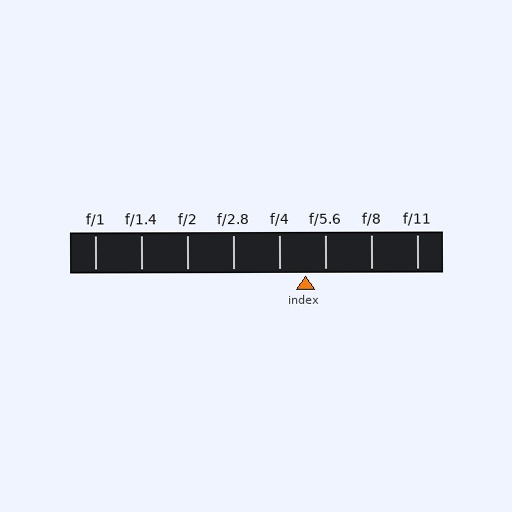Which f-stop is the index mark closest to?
The index mark is closest to f/5.6.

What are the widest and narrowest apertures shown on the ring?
The widest aperture shown is f/1 and the narrowest is f/11.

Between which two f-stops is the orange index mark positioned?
The index mark is between f/4 and f/5.6.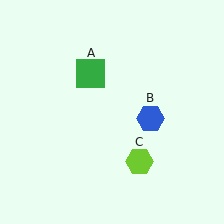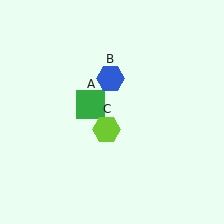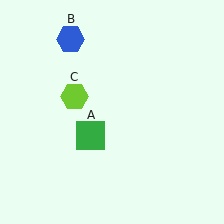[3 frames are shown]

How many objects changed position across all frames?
3 objects changed position: green square (object A), blue hexagon (object B), lime hexagon (object C).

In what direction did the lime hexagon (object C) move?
The lime hexagon (object C) moved up and to the left.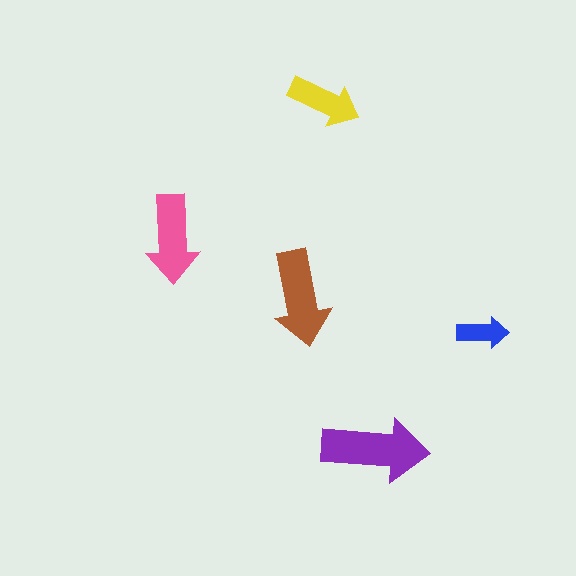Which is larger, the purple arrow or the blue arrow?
The purple one.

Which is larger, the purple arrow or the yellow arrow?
The purple one.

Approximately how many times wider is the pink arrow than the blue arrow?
About 1.5 times wider.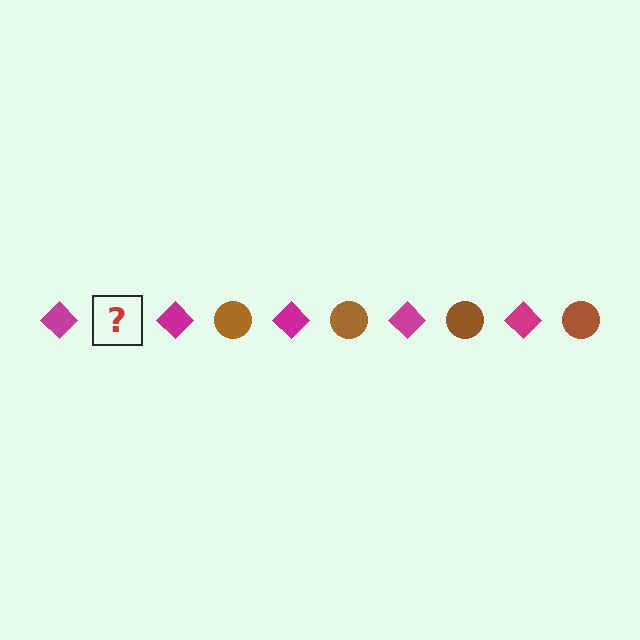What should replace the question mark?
The question mark should be replaced with a brown circle.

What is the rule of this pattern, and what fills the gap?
The rule is that the pattern alternates between magenta diamond and brown circle. The gap should be filled with a brown circle.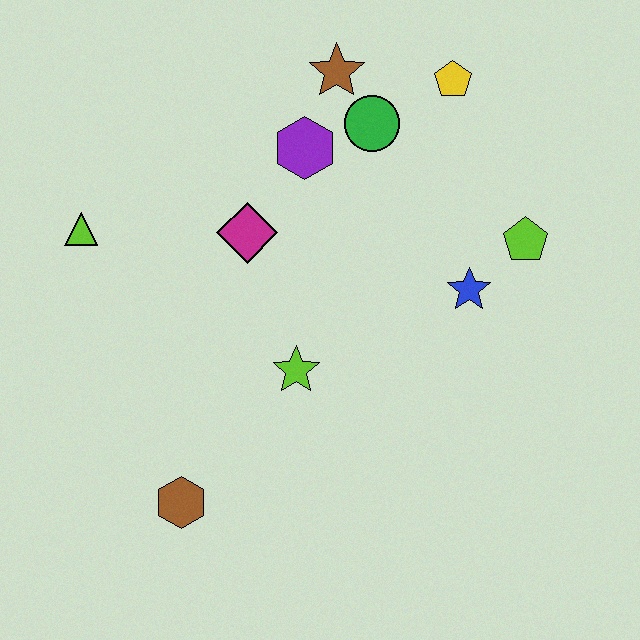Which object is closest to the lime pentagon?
The blue star is closest to the lime pentagon.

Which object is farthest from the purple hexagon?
The brown hexagon is farthest from the purple hexagon.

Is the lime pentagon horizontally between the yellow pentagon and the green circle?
No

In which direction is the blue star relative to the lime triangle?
The blue star is to the right of the lime triangle.